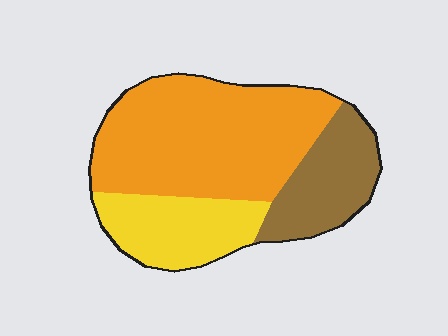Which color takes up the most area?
Orange, at roughly 55%.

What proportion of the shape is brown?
Brown covers 22% of the shape.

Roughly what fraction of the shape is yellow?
Yellow takes up about one quarter (1/4) of the shape.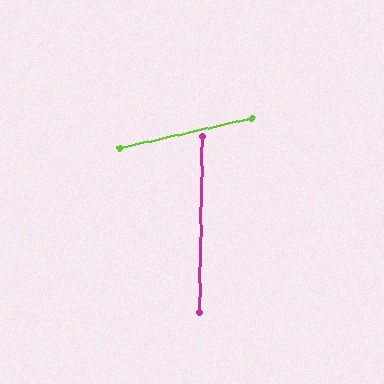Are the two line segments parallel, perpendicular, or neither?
Neither parallel nor perpendicular — they differ by about 76°.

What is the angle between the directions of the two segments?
Approximately 76 degrees.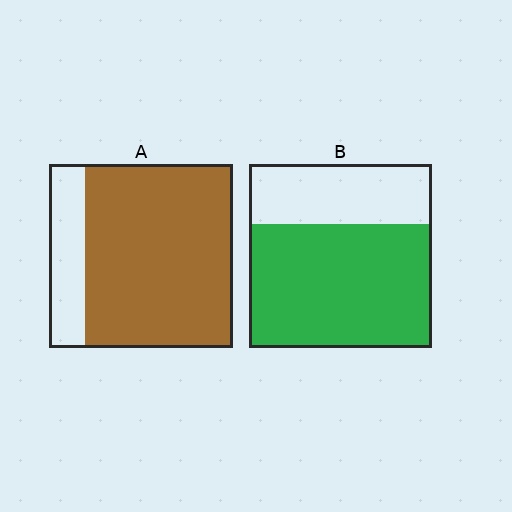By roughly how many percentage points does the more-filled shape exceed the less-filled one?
By roughly 15 percentage points (A over B).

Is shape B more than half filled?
Yes.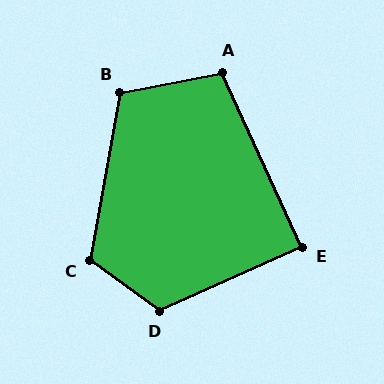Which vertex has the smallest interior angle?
E, at approximately 90 degrees.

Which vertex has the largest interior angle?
D, at approximately 120 degrees.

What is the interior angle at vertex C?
Approximately 116 degrees (obtuse).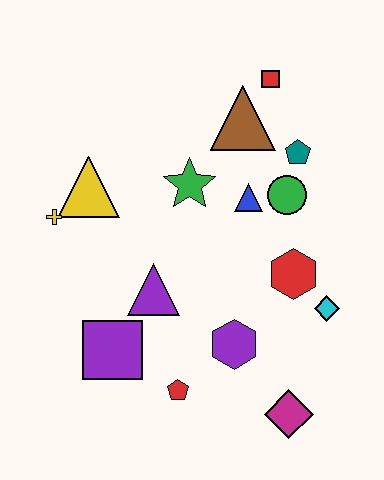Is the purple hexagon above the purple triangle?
No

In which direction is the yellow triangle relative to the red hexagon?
The yellow triangle is to the left of the red hexagon.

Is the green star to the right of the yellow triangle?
Yes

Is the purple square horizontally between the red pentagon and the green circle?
No